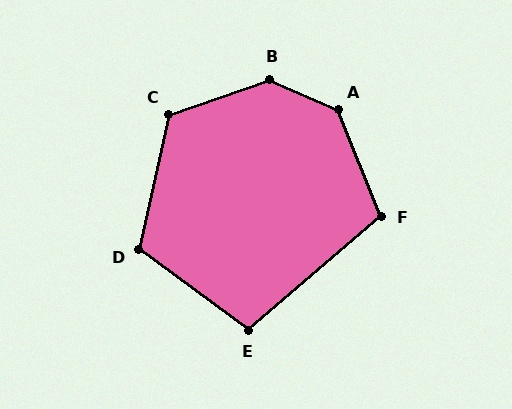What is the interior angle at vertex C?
Approximately 121 degrees (obtuse).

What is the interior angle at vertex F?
Approximately 109 degrees (obtuse).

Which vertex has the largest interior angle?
B, at approximately 137 degrees.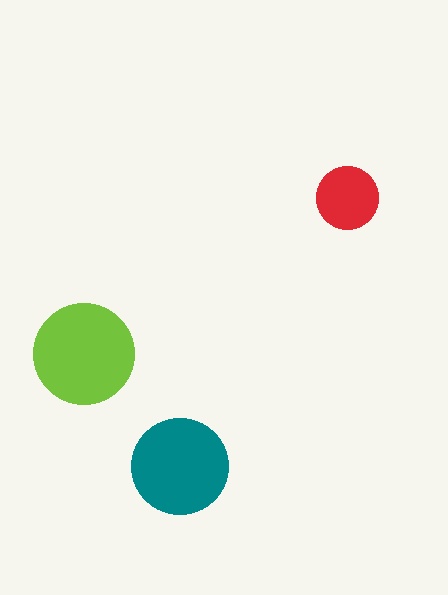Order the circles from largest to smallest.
the lime one, the teal one, the red one.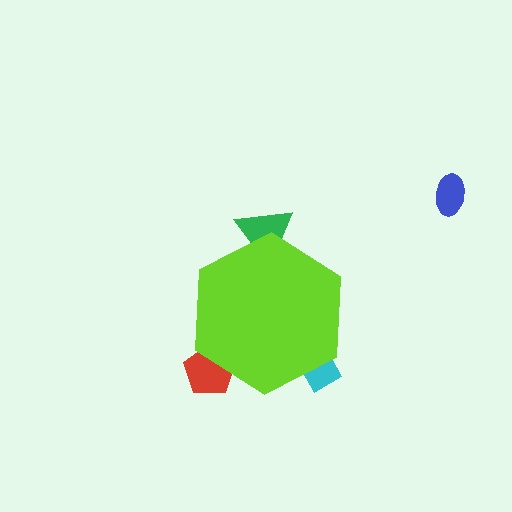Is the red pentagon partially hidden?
Yes, the red pentagon is partially hidden behind the lime hexagon.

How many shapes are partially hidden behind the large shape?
3 shapes are partially hidden.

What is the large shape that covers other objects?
A lime hexagon.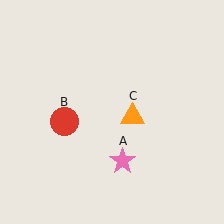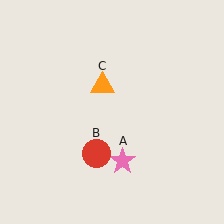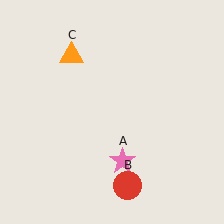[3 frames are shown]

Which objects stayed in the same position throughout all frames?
Pink star (object A) remained stationary.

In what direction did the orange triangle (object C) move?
The orange triangle (object C) moved up and to the left.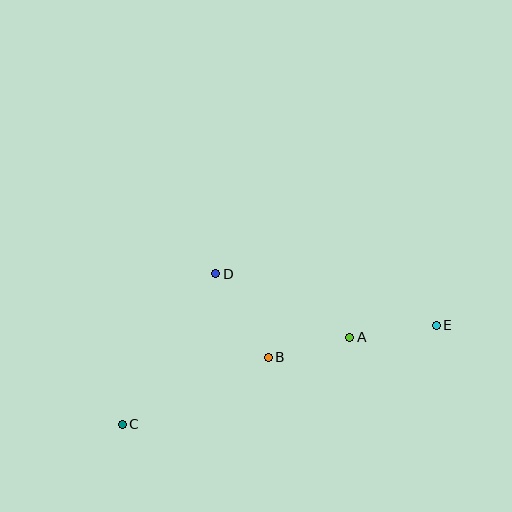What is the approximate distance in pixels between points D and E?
The distance between D and E is approximately 226 pixels.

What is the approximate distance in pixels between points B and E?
The distance between B and E is approximately 171 pixels.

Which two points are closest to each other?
Points A and B are closest to each other.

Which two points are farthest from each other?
Points C and E are farthest from each other.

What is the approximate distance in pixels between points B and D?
The distance between B and D is approximately 99 pixels.